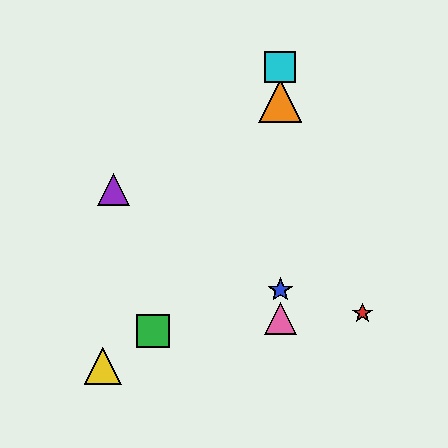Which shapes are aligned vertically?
The blue star, the orange triangle, the cyan square, the pink triangle are aligned vertically.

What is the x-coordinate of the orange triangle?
The orange triangle is at x≈280.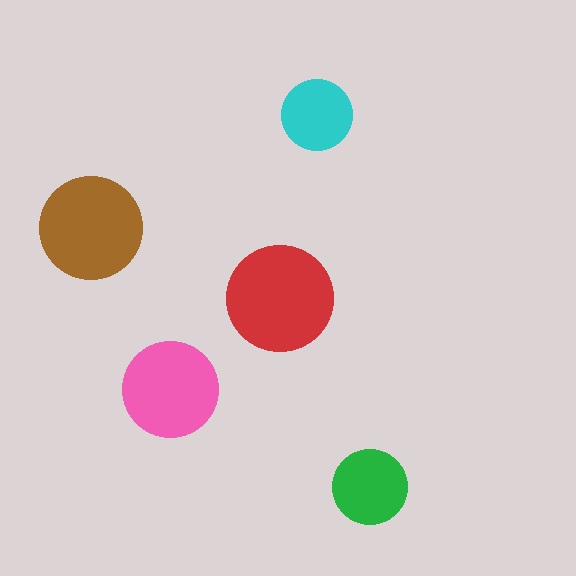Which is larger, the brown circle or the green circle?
The brown one.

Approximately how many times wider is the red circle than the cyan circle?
About 1.5 times wider.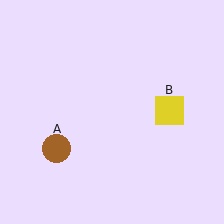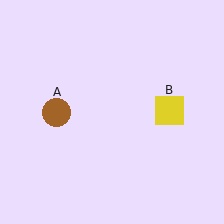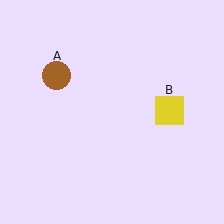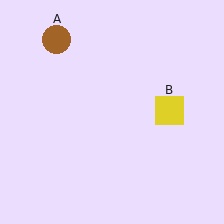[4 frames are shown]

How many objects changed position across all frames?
1 object changed position: brown circle (object A).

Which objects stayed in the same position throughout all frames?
Yellow square (object B) remained stationary.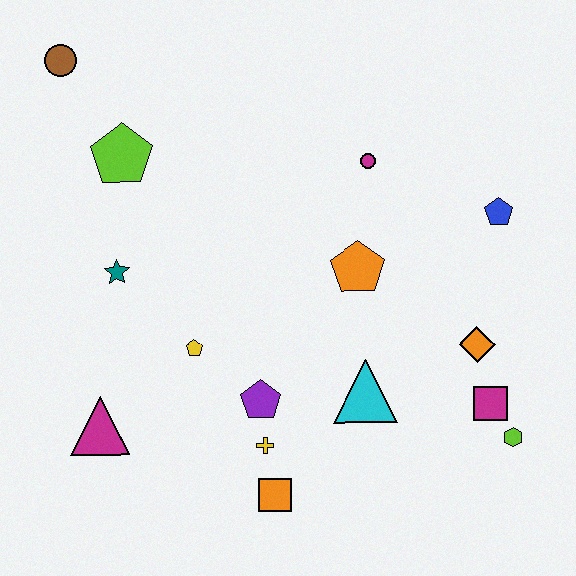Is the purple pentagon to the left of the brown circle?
No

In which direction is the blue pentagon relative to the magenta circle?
The blue pentagon is to the right of the magenta circle.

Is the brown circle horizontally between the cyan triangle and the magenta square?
No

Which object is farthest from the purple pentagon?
The brown circle is farthest from the purple pentagon.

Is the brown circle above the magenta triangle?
Yes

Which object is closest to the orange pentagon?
The magenta circle is closest to the orange pentagon.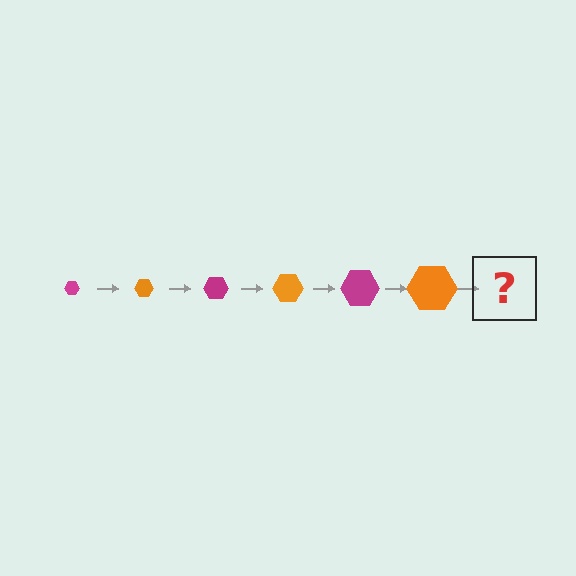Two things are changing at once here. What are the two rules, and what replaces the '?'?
The two rules are that the hexagon grows larger each step and the color cycles through magenta and orange. The '?' should be a magenta hexagon, larger than the previous one.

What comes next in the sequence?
The next element should be a magenta hexagon, larger than the previous one.